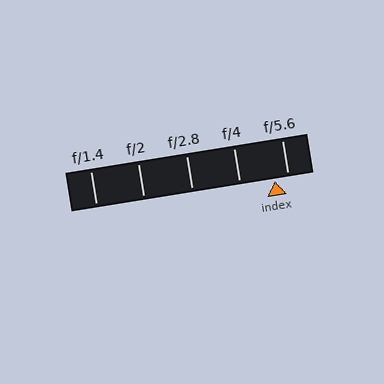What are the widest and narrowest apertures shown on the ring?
The widest aperture shown is f/1.4 and the narrowest is f/5.6.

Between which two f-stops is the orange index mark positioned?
The index mark is between f/4 and f/5.6.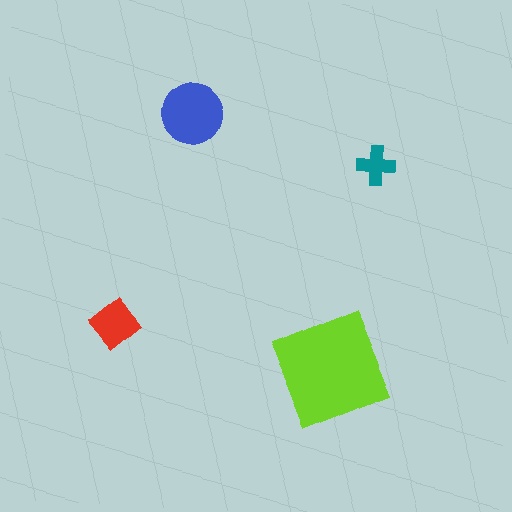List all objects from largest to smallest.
The lime square, the blue circle, the red diamond, the teal cross.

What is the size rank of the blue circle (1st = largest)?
2nd.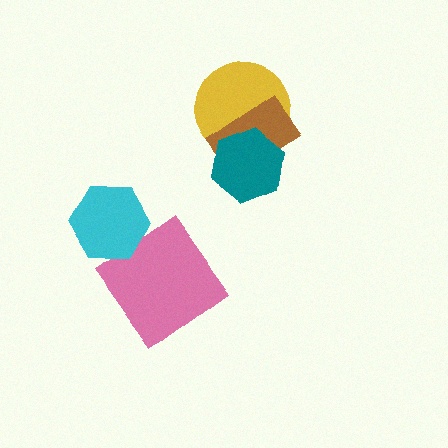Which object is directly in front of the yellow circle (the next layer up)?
The brown rectangle is directly in front of the yellow circle.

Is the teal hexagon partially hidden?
No, no other shape covers it.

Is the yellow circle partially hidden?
Yes, it is partially covered by another shape.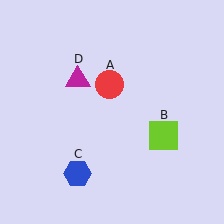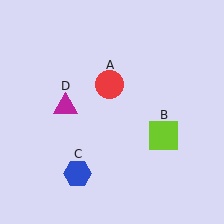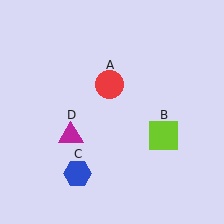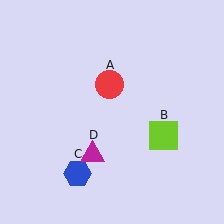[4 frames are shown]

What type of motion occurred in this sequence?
The magenta triangle (object D) rotated counterclockwise around the center of the scene.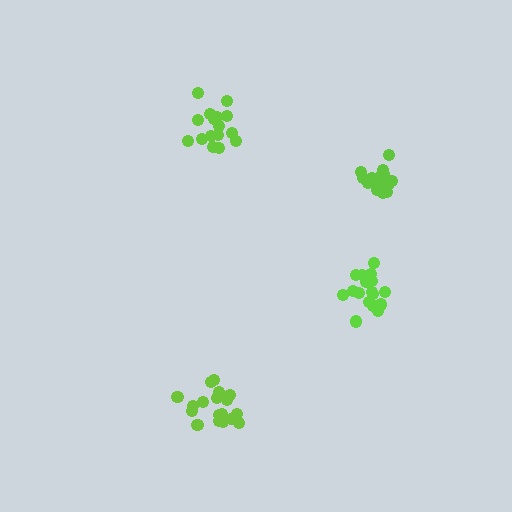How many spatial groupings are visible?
There are 4 spatial groupings.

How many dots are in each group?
Group 1: 16 dots, Group 2: 17 dots, Group 3: 18 dots, Group 4: 15 dots (66 total).